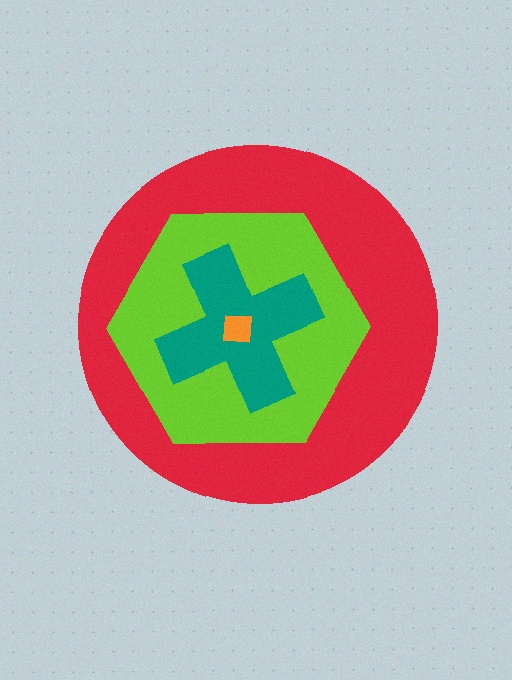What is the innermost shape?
The orange square.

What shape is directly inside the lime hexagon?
The teal cross.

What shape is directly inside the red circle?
The lime hexagon.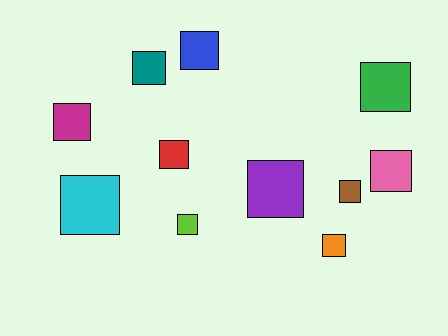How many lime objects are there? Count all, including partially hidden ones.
There is 1 lime object.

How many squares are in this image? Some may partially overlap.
There are 11 squares.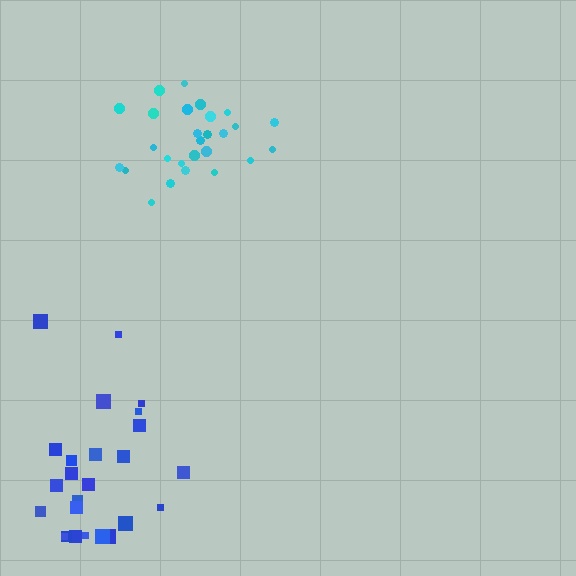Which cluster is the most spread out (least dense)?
Blue.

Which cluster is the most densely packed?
Cyan.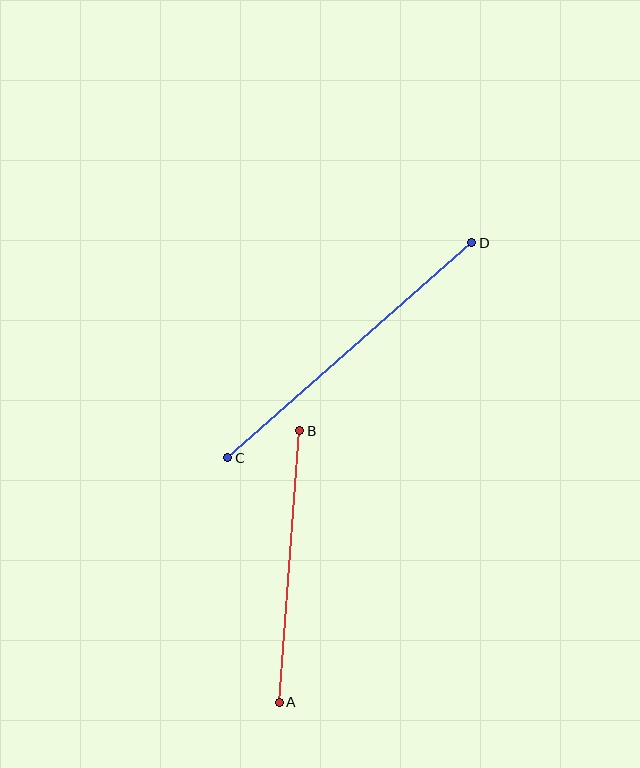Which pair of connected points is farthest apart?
Points C and D are farthest apart.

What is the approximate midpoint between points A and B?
The midpoint is at approximately (289, 566) pixels.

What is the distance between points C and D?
The distance is approximately 325 pixels.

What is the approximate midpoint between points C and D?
The midpoint is at approximately (350, 350) pixels.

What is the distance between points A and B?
The distance is approximately 272 pixels.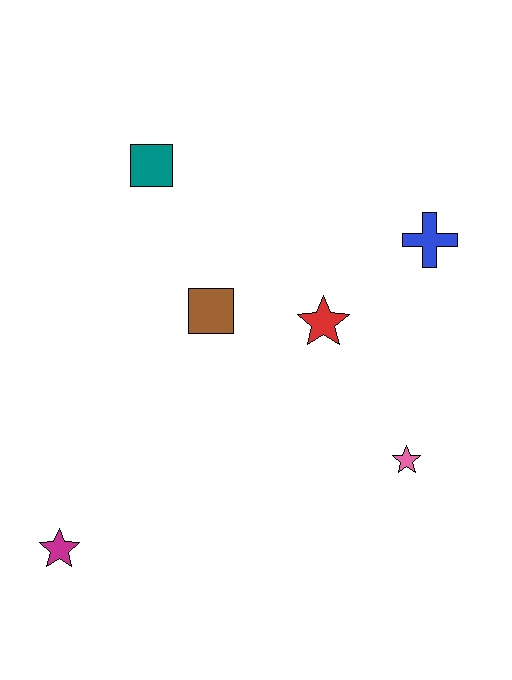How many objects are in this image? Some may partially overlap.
There are 6 objects.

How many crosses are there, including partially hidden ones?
There is 1 cross.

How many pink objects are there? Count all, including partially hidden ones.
There is 1 pink object.